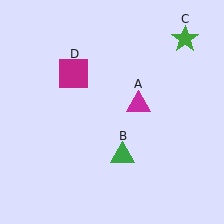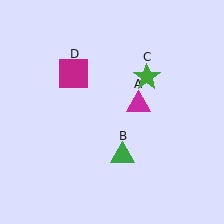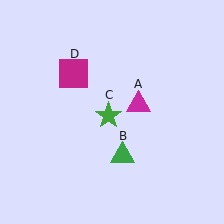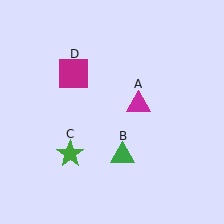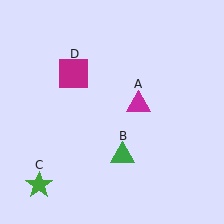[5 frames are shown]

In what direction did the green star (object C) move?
The green star (object C) moved down and to the left.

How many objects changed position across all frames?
1 object changed position: green star (object C).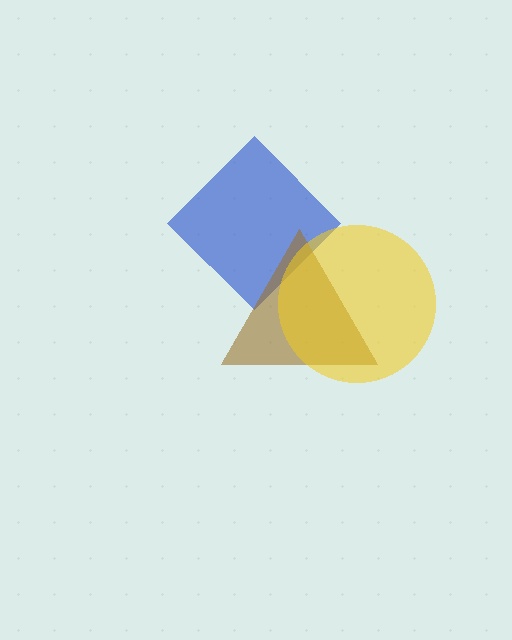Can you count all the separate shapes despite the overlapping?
Yes, there are 3 separate shapes.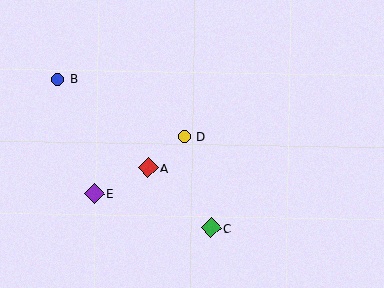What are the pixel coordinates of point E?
Point E is at (94, 194).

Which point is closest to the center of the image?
Point D at (184, 137) is closest to the center.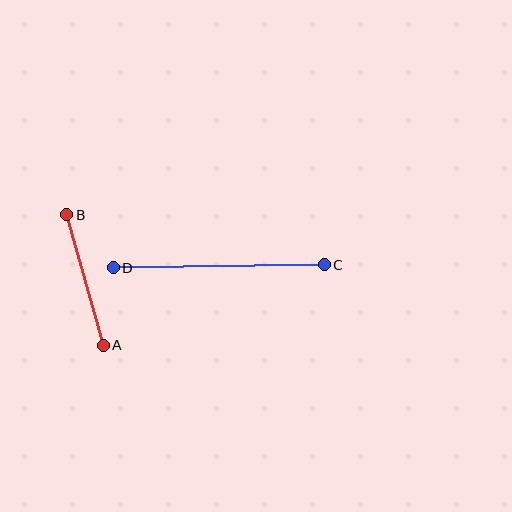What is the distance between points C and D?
The distance is approximately 211 pixels.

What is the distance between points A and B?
The distance is approximately 135 pixels.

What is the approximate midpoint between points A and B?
The midpoint is at approximately (85, 280) pixels.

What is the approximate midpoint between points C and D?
The midpoint is at approximately (219, 266) pixels.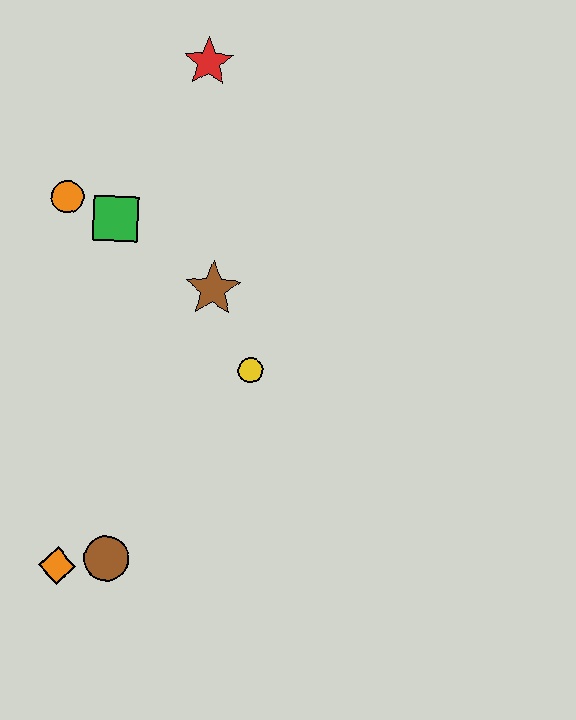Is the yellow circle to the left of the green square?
No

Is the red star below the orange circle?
No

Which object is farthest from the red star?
The orange diamond is farthest from the red star.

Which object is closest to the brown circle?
The orange diamond is closest to the brown circle.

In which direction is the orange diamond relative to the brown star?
The orange diamond is below the brown star.